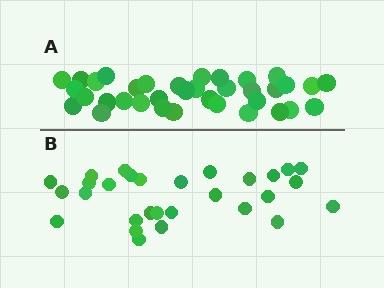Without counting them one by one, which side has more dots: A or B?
Region A (the top region) has more dots.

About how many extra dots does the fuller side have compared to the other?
Region A has roughly 8 or so more dots than region B.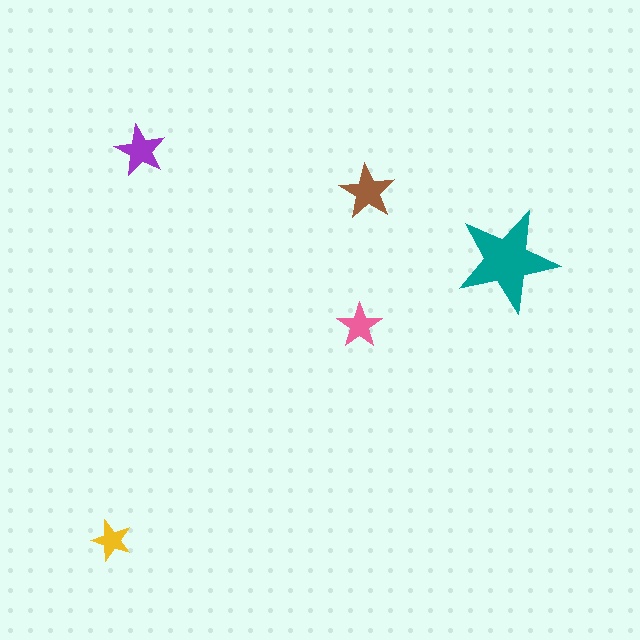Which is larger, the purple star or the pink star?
The purple one.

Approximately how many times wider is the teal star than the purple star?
About 2 times wider.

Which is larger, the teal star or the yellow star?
The teal one.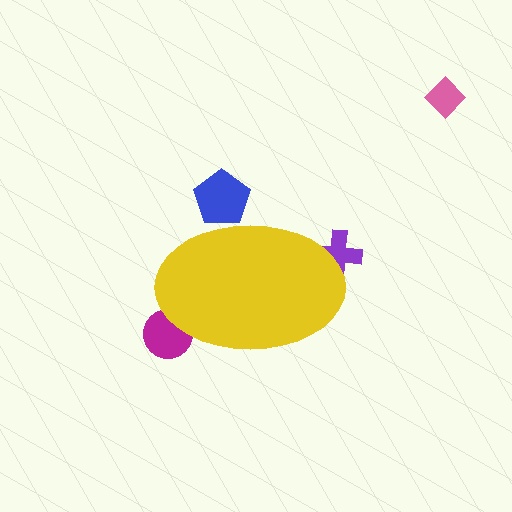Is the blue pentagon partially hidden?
Yes, the blue pentagon is partially hidden behind the yellow ellipse.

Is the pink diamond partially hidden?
No, the pink diamond is fully visible.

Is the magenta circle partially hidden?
Yes, the magenta circle is partially hidden behind the yellow ellipse.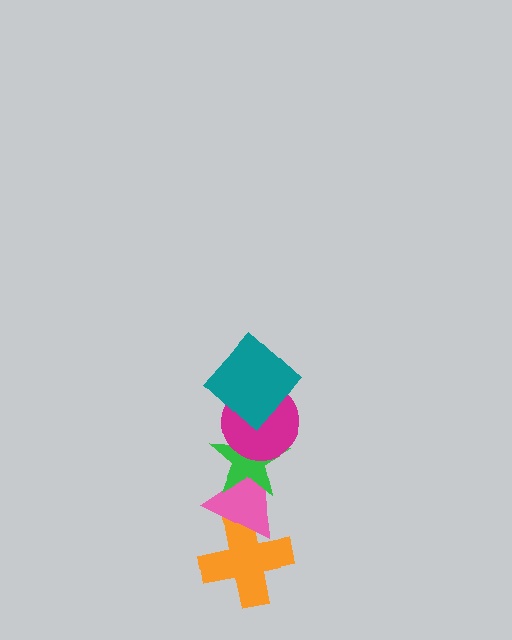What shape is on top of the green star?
The magenta circle is on top of the green star.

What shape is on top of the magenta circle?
The teal diamond is on top of the magenta circle.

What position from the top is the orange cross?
The orange cross is 5th from the top.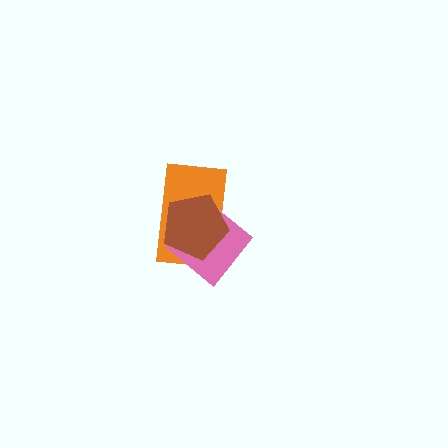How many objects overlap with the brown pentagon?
2 objects overlap with the brown pentagon.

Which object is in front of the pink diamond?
The brown pentagon is in front of the pink diamond.